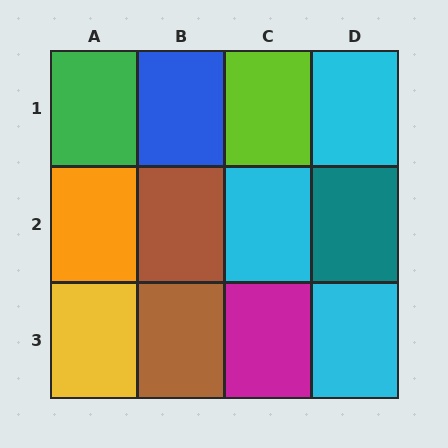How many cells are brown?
2 cells are brown.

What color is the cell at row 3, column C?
Magenta.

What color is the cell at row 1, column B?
Blue.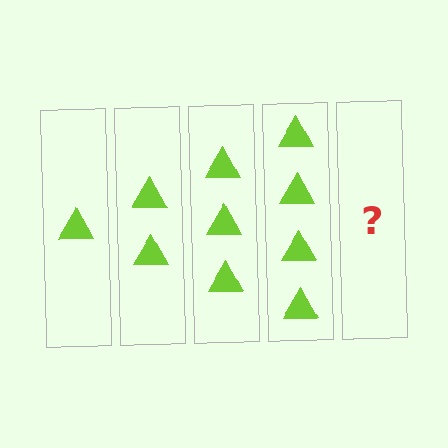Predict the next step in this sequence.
The next step is 5 triangles.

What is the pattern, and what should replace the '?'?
The pattern is that each step adds one more triangle. The '?' should be 5 triangles.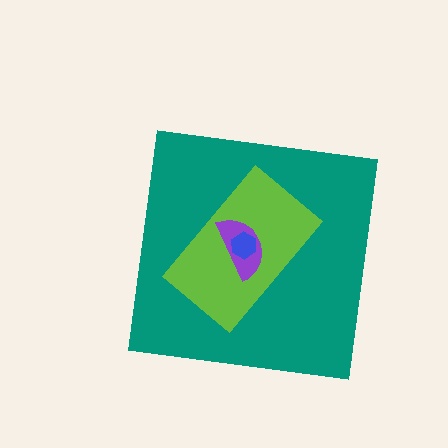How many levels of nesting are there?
4.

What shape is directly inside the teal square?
The lime rectangle.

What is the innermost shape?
The blue hexagon.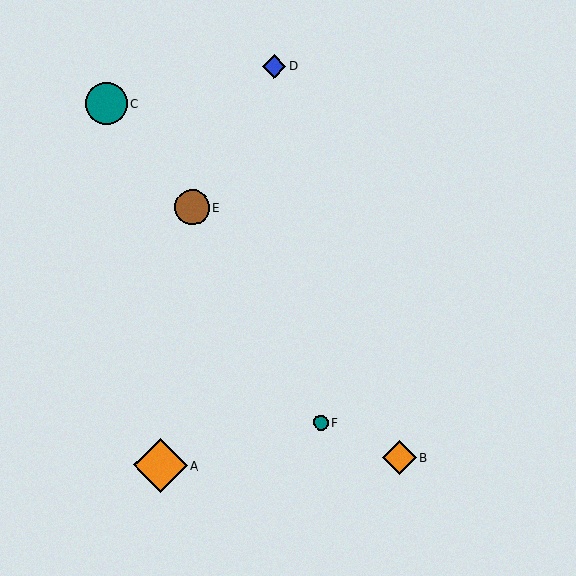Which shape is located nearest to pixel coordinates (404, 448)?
The orange diamond (labeled B) at (400, 458) is nearest to that location.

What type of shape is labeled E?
Shape E is a brown circle.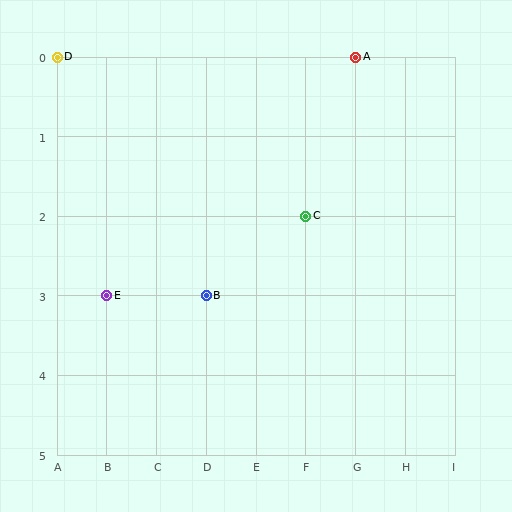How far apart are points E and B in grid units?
Points E and B are 2 columns apart.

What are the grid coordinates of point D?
Point D is at grid coordinates (A, 0).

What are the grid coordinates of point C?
Point C is at grid coordinates (F, 2).